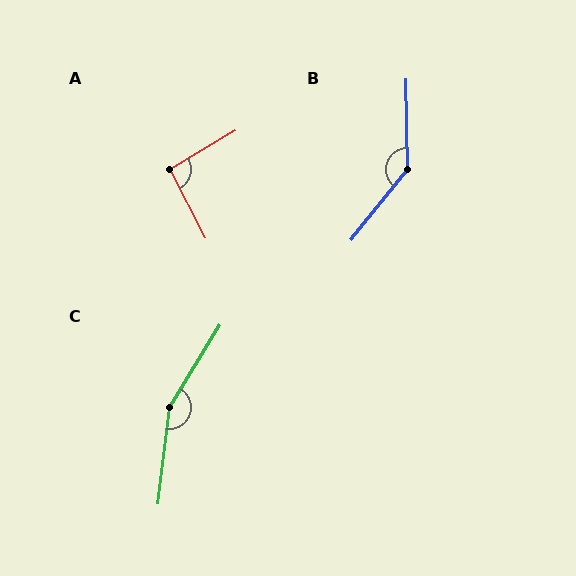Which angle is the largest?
C, at approximately 155 degrees.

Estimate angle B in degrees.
Approximately 140 degrees.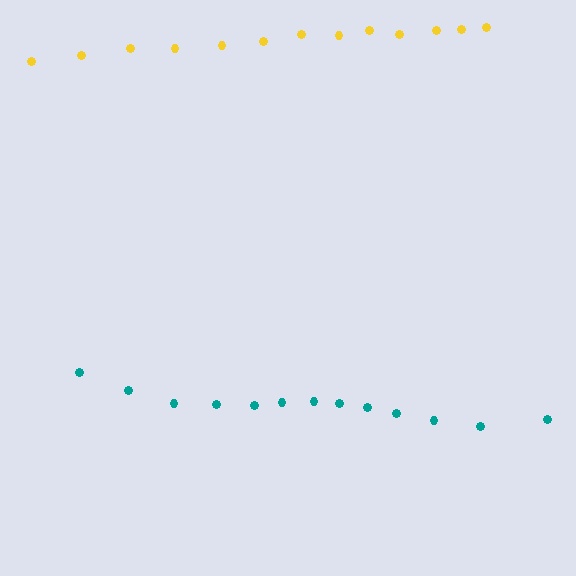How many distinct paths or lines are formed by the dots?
There are 2 distinct paths.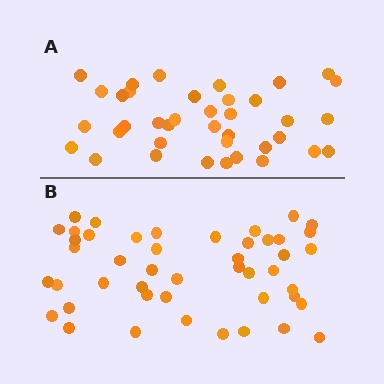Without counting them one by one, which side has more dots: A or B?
Region B (the bottom region) has more dots.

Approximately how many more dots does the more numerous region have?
Region B has roughly 8 or so more dots than region A.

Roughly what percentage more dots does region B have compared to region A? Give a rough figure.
About 20% more.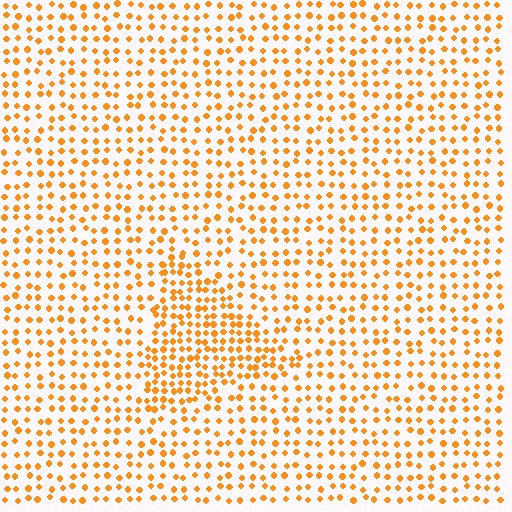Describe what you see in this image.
The image contains small orange elements arranged at two different densities. A triangle-shaped region is visible where the elements are more densely packed than the surrounding area.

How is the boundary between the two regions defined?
The boundary is defined by a change in element density (approximately 1.8x ratio). All elements are the same color, size, and shape.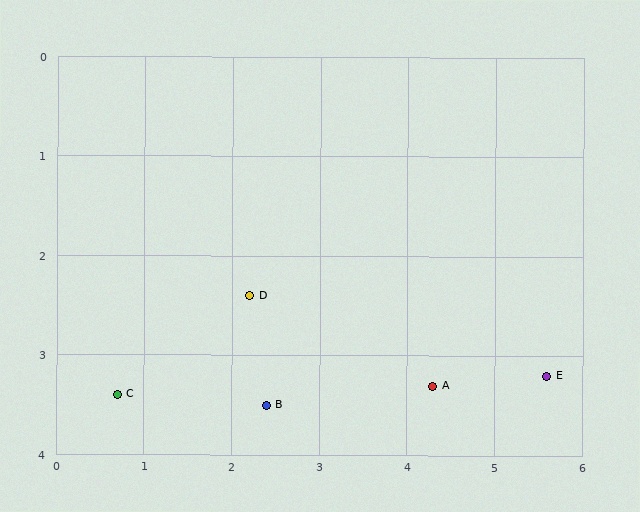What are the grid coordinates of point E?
Point E is at approximately (5.6, 3.2).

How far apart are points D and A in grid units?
Points D and A are about 2.3 grid units apart.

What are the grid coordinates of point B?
Point B is at approximately (2.4, 3.5).